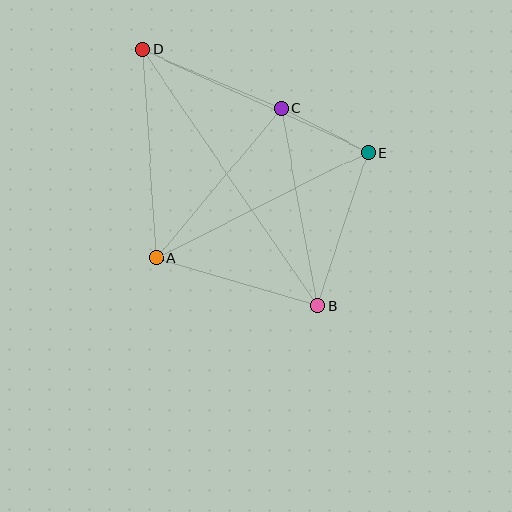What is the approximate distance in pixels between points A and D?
The distance between A and D is approximately 208 pixels.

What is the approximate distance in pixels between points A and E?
The distance between A and E is approximately 237 pixels.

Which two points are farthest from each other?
Points B and D are farthest from each other.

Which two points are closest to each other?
Points C and E are closest to each other.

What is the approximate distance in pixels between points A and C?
The distance between A and C is approximately 195 pixels.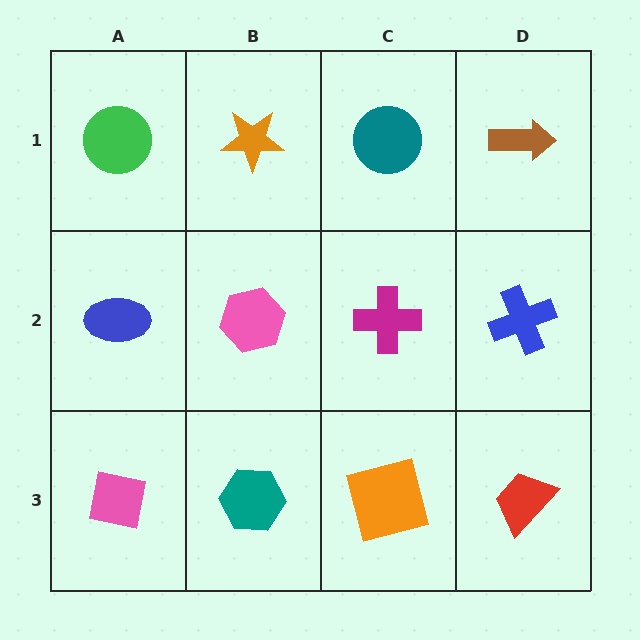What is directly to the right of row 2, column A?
A pink hexagon.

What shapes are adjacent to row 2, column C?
A teal circle (row 1, column C), an orange square (row 3, column C), a pink hexagon (row 2, column B), a blue cross (row 2, column D).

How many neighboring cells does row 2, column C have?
4.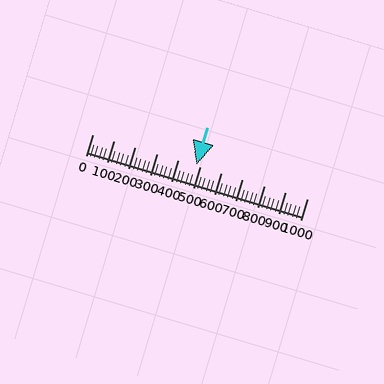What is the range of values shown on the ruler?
The ruler shows values from 0 to 1000.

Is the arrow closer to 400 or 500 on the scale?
The arrow is closer to 500.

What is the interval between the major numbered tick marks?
The major tick marks are spaced 100 units apart.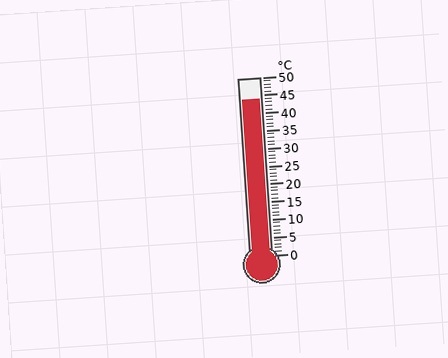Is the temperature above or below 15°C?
The temperature is above 15°C.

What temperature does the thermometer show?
The thermometer shows approximately 44°C.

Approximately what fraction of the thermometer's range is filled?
The thermometer is filled to approximately 90% of its range.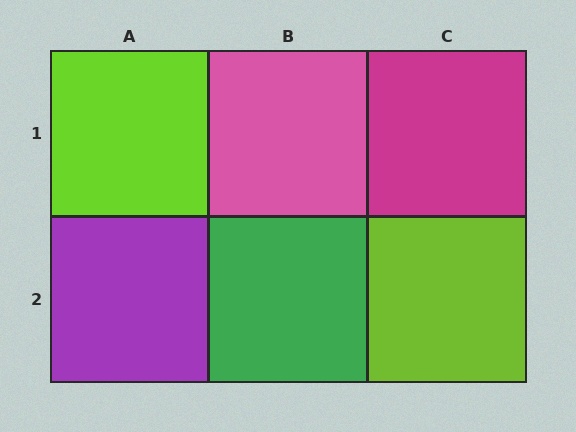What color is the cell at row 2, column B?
Green.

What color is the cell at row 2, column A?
Purple.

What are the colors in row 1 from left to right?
Lime, pink, magenta.